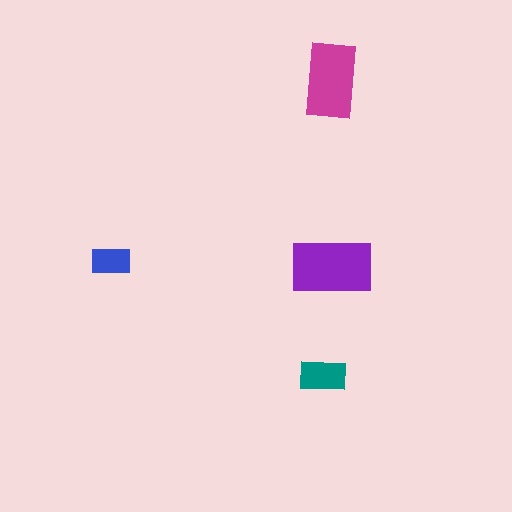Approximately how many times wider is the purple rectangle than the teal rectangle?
About 2 times wider.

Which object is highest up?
The magenta rectangle is topmost.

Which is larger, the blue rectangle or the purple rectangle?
The purple one.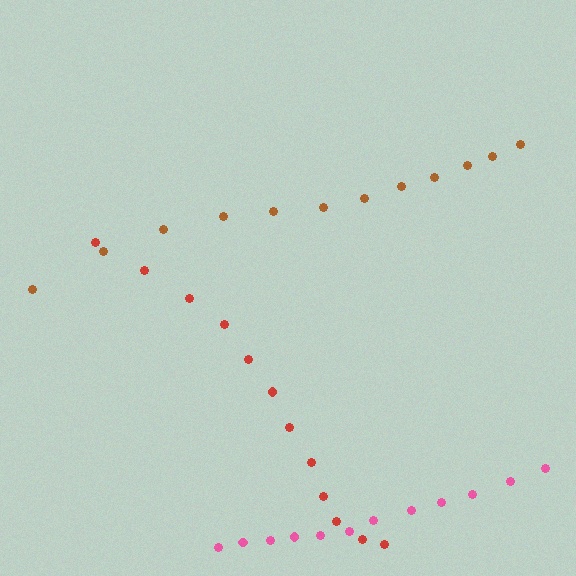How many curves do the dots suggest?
There are 3 distinct paths.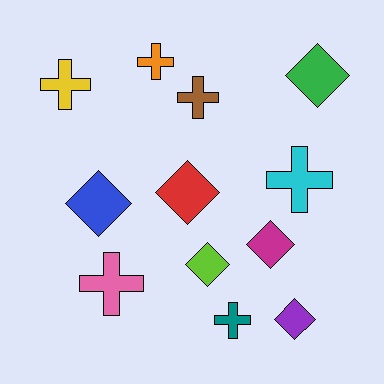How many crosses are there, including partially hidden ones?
There are 6 crosses.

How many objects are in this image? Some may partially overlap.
There are 12 objects.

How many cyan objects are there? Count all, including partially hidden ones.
There is 1 cyan object.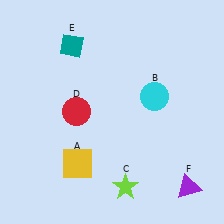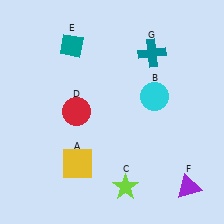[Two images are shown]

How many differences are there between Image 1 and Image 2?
There is 1 difference between the two images.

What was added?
A teal cross (G) was added in Image 2.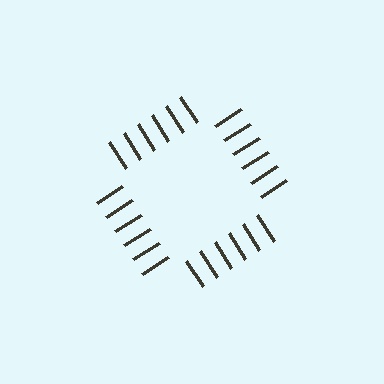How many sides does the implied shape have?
4 sides — the line-ends trace a square.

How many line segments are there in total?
24 — 6 along each of the 4 edges.